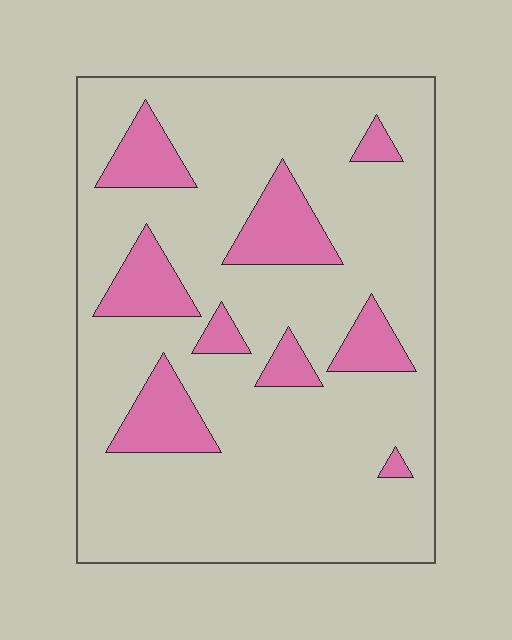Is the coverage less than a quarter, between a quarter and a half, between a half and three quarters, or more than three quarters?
Less than a quarter.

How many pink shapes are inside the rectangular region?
9.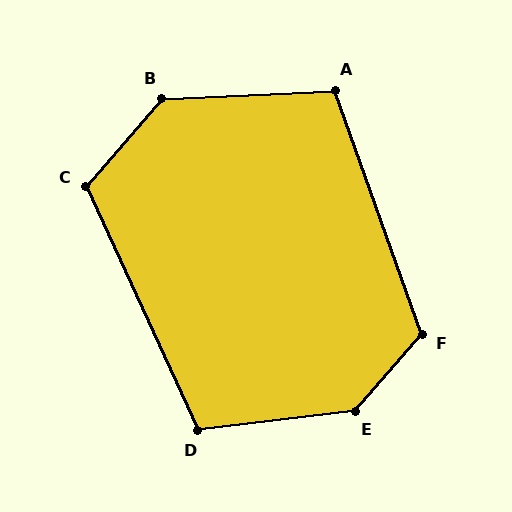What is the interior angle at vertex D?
Approximately 108 degrees (obtuse).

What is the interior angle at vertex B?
Approximately 133 degrees (obtuse).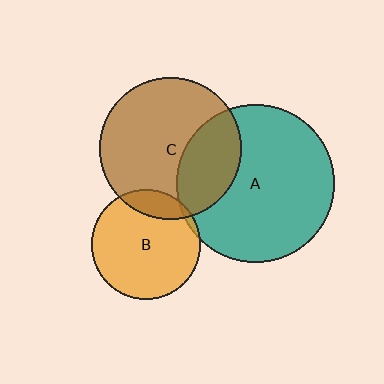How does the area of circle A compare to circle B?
Approximately 2.1 times.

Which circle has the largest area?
Circle A (teal).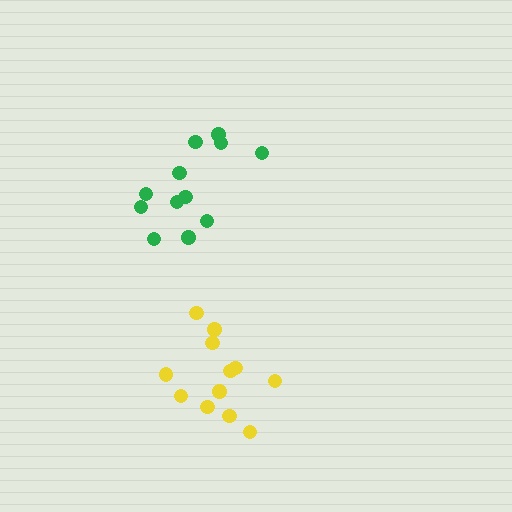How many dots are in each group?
Group 1: 12 dots, Group 2: 12 dots (24 total).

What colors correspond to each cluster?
The clusters are colored: yellow, green.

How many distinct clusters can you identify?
There are 2 distinct clusters.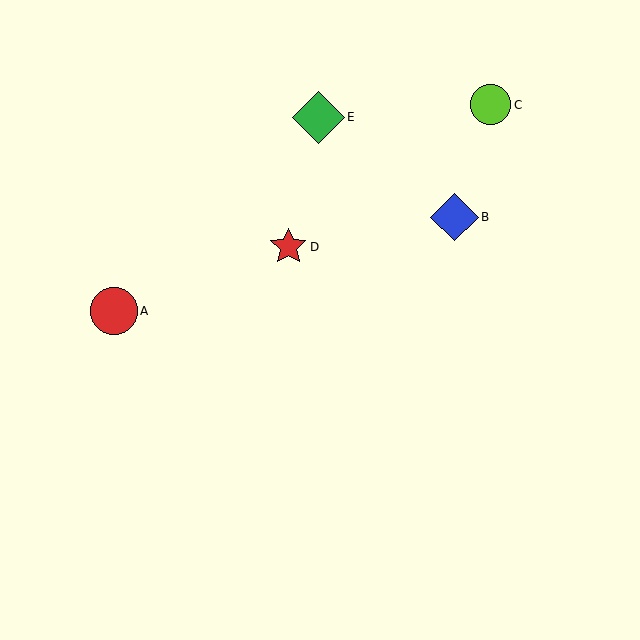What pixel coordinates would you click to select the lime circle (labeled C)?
Click at (490, 105) to select the lime circle C.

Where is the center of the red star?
The center of the red star is at (288, 247).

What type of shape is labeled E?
Shape E is a green diamond.